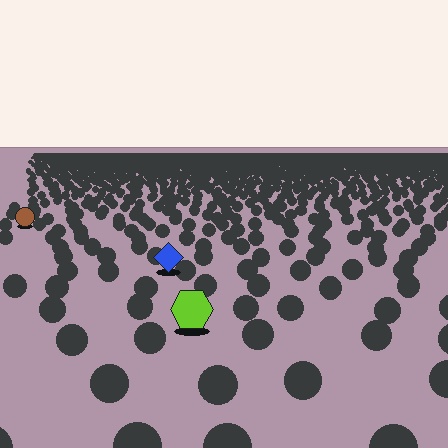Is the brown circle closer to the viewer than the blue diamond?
No. The blue diamond is closer — you can tell from the texture gradient: the ground texture is coarser near it.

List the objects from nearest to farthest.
From nearest to farthest: the lime hexagon, the blue diamond, the brown circle.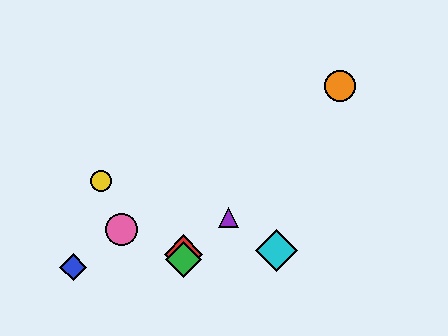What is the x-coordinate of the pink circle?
The pink circle is at x≈122.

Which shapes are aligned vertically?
The red diamond, the green diamond are aligned vertically.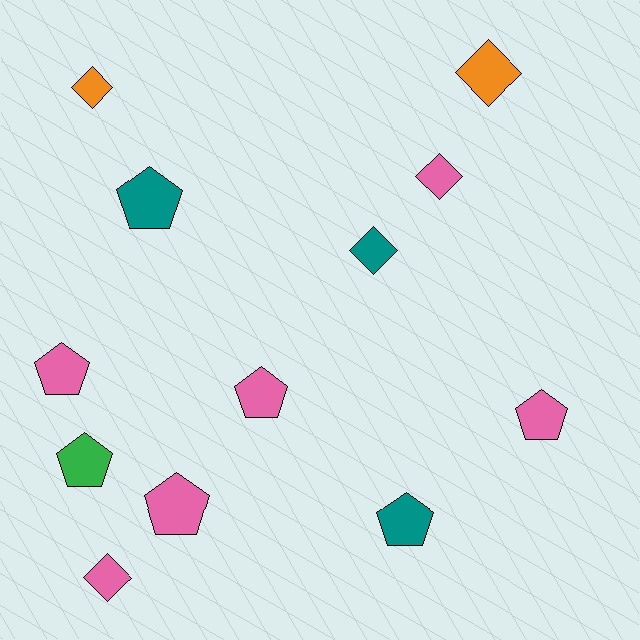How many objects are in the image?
There are 12 objects.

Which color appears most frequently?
Pink, with 6 objects.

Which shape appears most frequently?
Pentagon, with 7 objects.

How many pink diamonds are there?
There are 2 pink diamonds.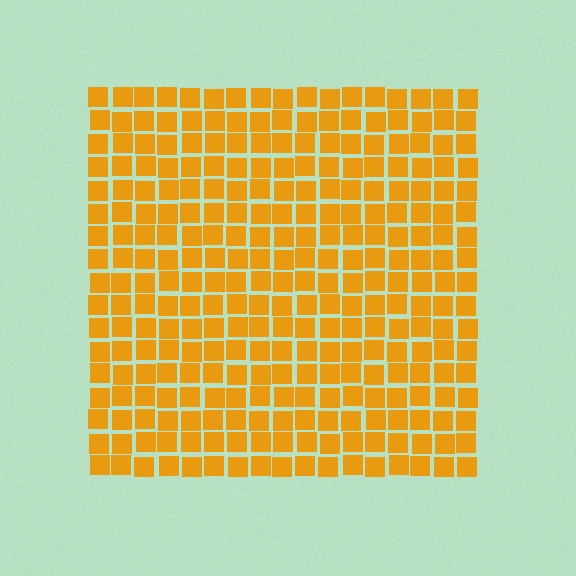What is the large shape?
The large shape is a square.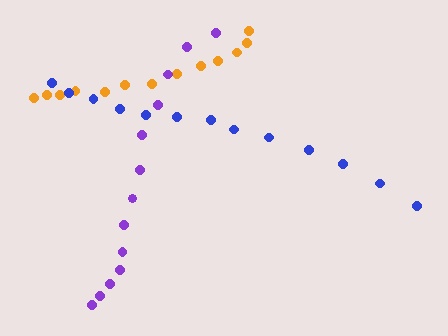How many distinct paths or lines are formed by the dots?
There are 3 distinct paths.